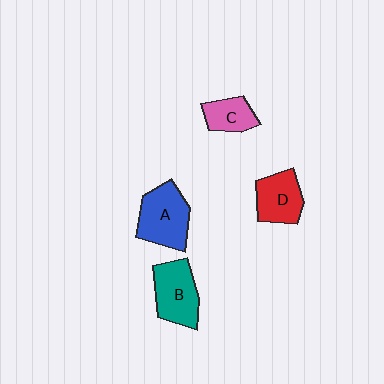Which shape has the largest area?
Shape A (blue).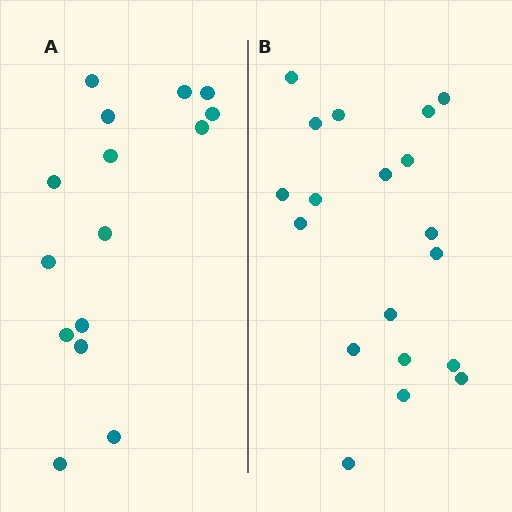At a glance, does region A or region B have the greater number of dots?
Region B (the right region) has more dots.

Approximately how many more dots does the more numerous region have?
Region B has about 4 more dots than region A.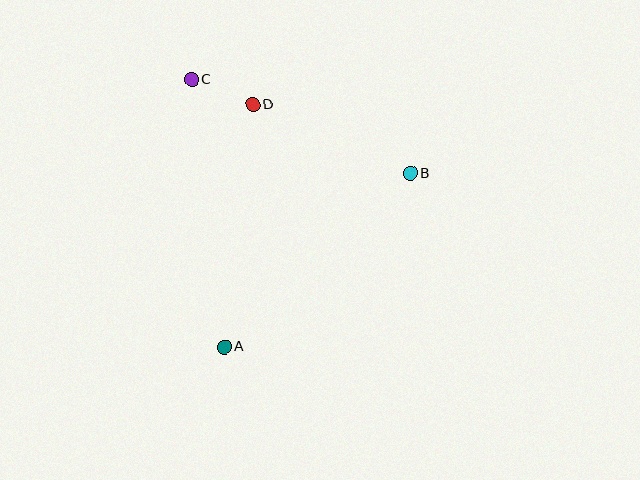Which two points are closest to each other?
Points C and D are closest to each other.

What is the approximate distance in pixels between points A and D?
The distance between A and D is approximately 244 pixels.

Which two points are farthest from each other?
Points A and C are farthest from each other.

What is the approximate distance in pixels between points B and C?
The distance between B and C is approximately 238 pixels.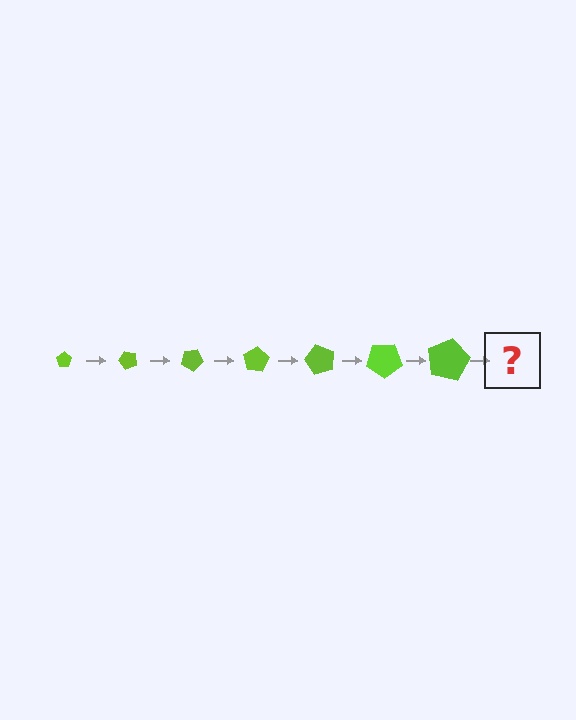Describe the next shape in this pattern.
It should be a pentagon, larger than the previous one and rotated 350 degrees from the start.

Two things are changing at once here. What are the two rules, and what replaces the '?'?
The two rules are that the pentagon grows larger each step and it rotates 50 degrees each step. The '?' should be a pentagon, larger than the previous one and rotated 350 degrees from the start.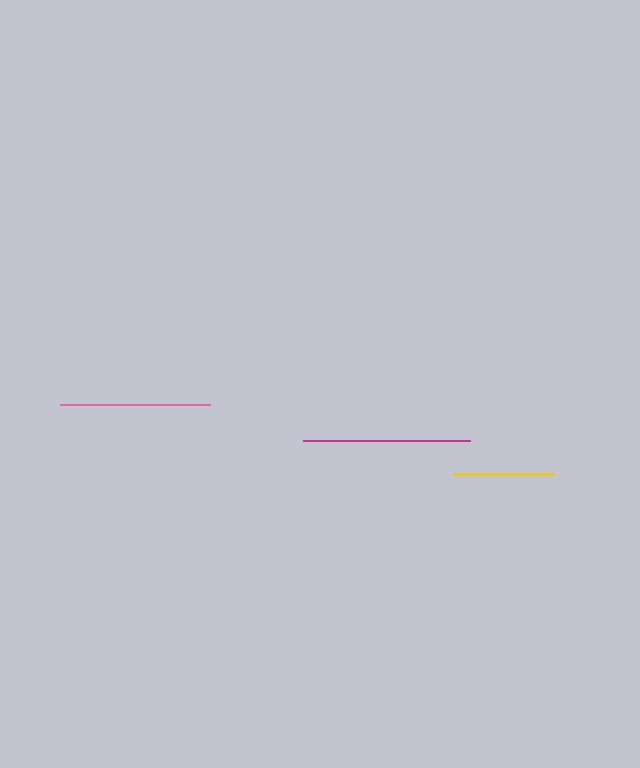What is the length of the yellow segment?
The yellow segment is approximately 101 pixels long.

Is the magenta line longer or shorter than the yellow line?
The magenta line is longer than the yellow line.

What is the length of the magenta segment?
The magenta segment is approximately 167 pixels long.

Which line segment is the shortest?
The yellow line is the shortest at approximately 101 pixels.